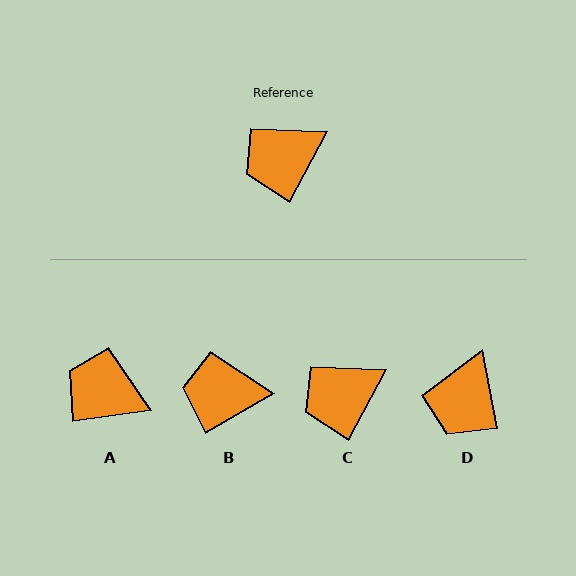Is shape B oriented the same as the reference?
No, it is off by about 32 degrees.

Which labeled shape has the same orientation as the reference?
C.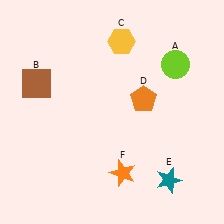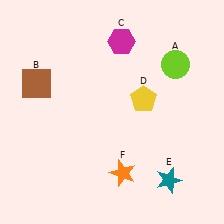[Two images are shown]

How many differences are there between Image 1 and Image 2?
There are 2 differences between the two images.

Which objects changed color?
C changed from yellow to magenta. D changed from orange to yellow.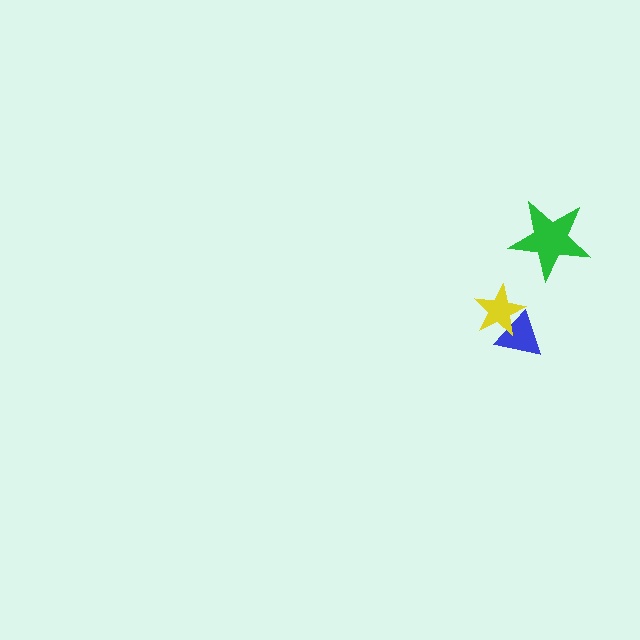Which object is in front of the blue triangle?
The yellow star is in front of the blue triangle.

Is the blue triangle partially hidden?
Yes, it is partially covered by another shape.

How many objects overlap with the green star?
0 objects overlap with the green star.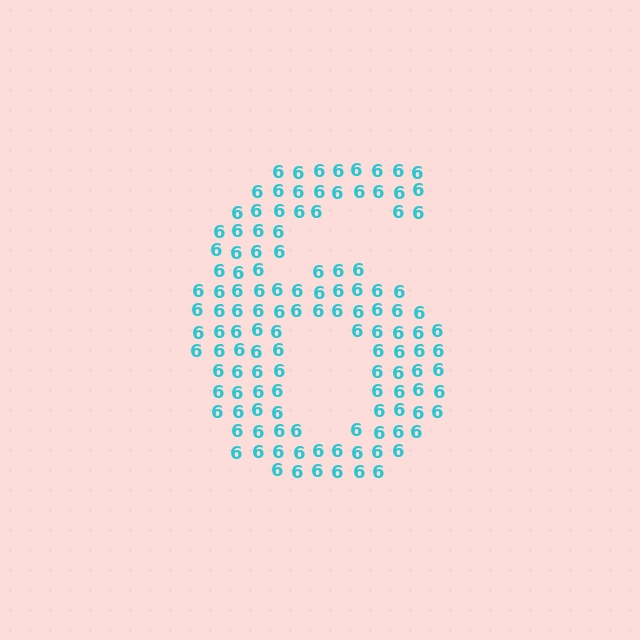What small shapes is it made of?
It is made of small digit 6's.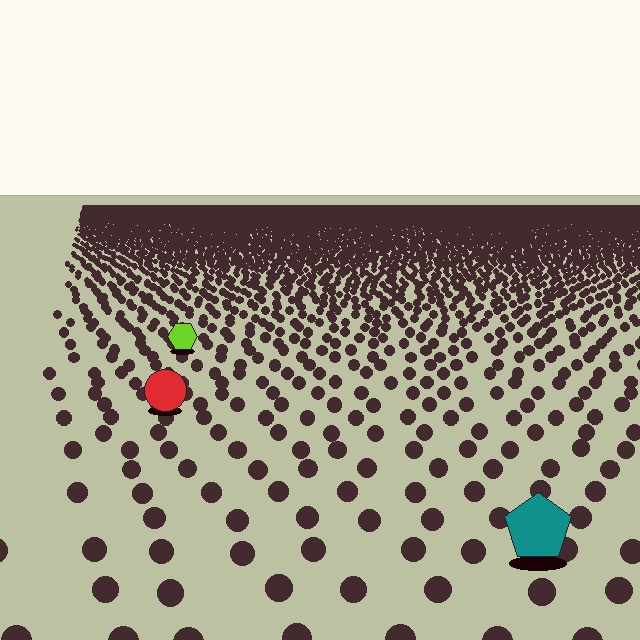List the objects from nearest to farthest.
From nearest to farthest: the teal pentagon, the red circle, the lime hexagon.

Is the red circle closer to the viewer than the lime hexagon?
Yes. The red circle is closer — you can tell from the texture gradient: the ground texture is coarser near it.